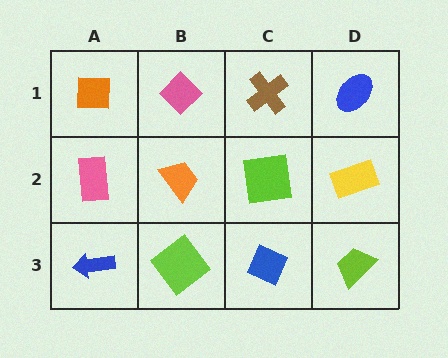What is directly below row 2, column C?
A blue diamond.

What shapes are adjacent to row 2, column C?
A brown cross (row 1, column C), a blue diamond (row 3, column C), an orange trapezoid (row 2, column B), a yellow rectangle (row 2, column D).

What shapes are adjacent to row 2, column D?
A blue ellipse (row 1, column D), a lime trapezoid (row 3, column D), a lime square (row 2, column C).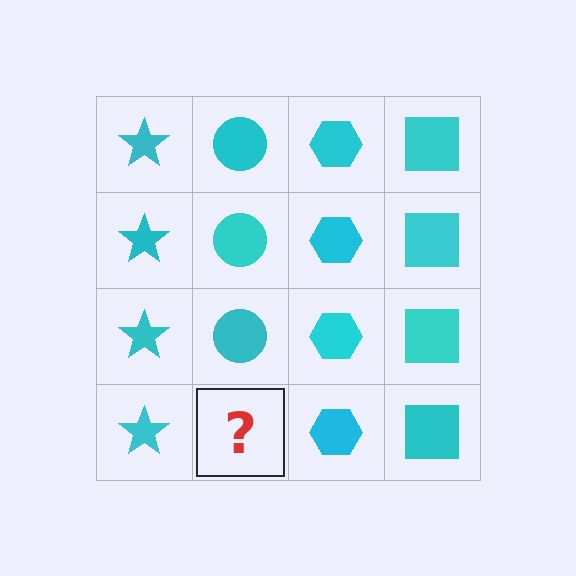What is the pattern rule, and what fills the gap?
The rule is that each column has a consistent shape. The gap should be filled with a cyan circle.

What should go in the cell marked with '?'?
The missing cell should contain a cyan circle.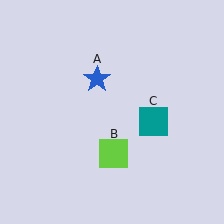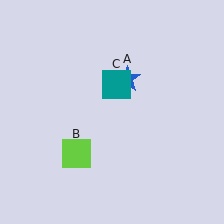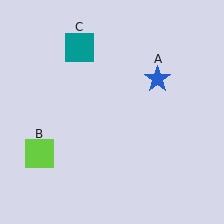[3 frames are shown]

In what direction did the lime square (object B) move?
The lime square (object B) moved left.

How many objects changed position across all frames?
3 objects changed position: blue star (object A), lime square (object B), teal square (object C).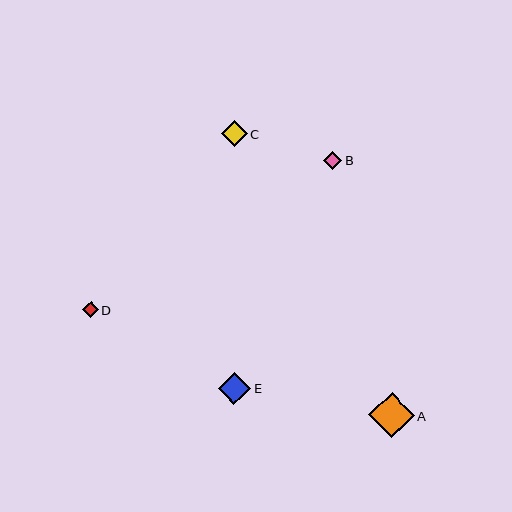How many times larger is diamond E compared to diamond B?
Diamond E is approximately 1.7 times the size of diamond B.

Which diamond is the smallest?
Diamond D is the smallest with a size of approximately 16 pixels.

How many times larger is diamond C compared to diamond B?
Diamond C is approximately 1.4 times the size of diamond B.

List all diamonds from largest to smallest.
From largest to smallest: A, E, C, B, D.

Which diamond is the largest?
Diamond A is the largest with a size of approximately 46 pixels.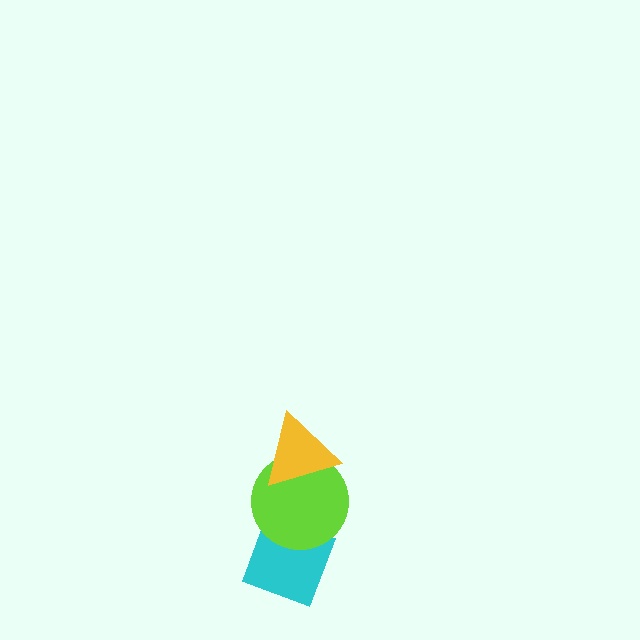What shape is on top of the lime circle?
The yellow triangle is on top of the lime circle.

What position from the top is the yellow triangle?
The yellow triangle is 1st from the top.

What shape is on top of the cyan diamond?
The lime circle is on top of the cyan diamond.